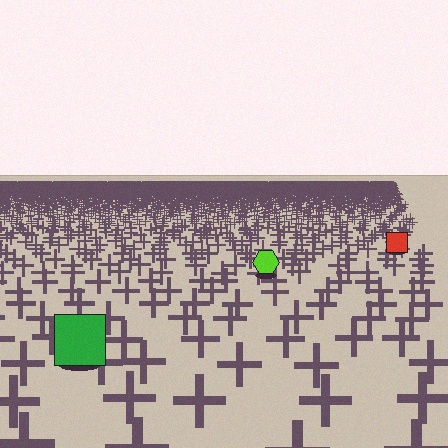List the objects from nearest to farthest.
From nearest to farthest: the green square, the lime hexagon, the red square.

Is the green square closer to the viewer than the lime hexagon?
Yes. The green square is closer — you can tell from the texture gradient: the ground texture is coarser near it.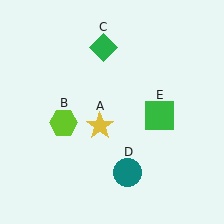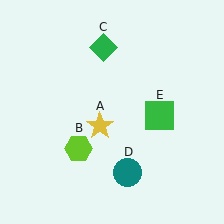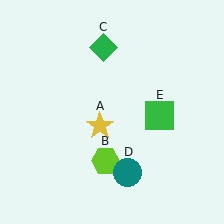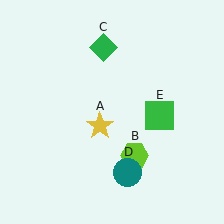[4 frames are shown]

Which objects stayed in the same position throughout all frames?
Yellow star (object A) and green diamond (object C) and teal circle (object D) and green square (object E) remained stationary.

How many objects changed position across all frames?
1 object changed position: lime hexagon (object B).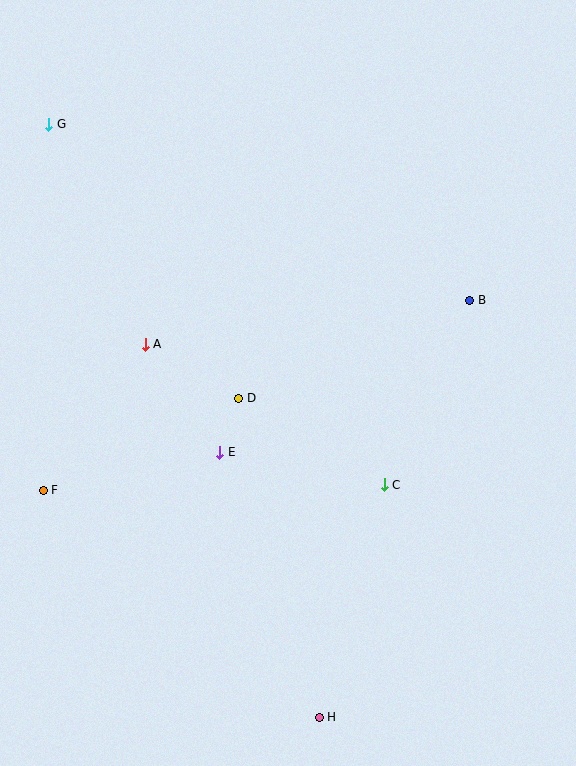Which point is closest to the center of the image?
Point D at (239, 398) is closest to the center.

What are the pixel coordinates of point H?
Point H is at (319, 717).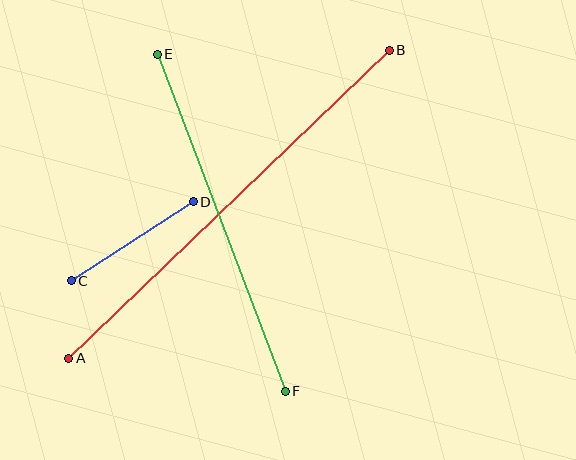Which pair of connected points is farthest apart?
Points A and B are farthest apart.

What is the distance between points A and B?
The distance is approximately 444 pixels.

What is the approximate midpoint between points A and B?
The midpoint is at approximately (229, 204) pixels.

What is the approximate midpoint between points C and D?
The midpoint is at approximately (132, 241) pixels.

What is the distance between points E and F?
The distance is approximately 361 pixels.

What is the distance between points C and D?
The distance is approximately 145 pixels.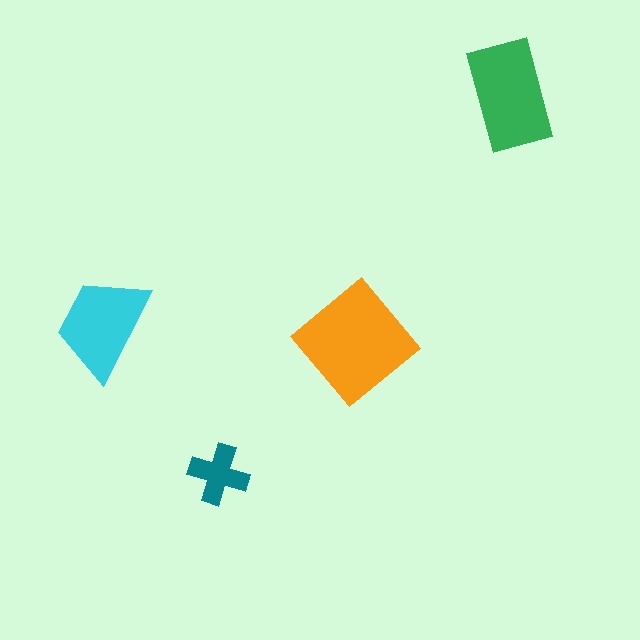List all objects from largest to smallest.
The orange diamond, the green rectangle, the cyan trapezoid, the teal cross.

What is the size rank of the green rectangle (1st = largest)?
2nd.